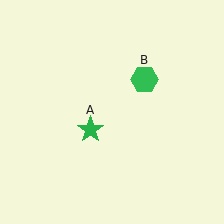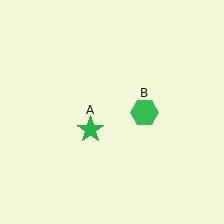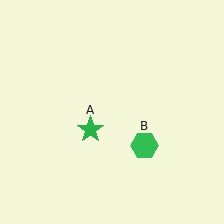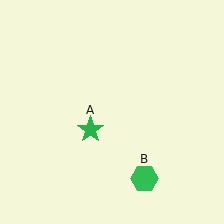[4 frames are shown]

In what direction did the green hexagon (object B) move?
The green hexagon (object B) moved down.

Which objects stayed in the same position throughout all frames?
Green star (object A) remained stationary.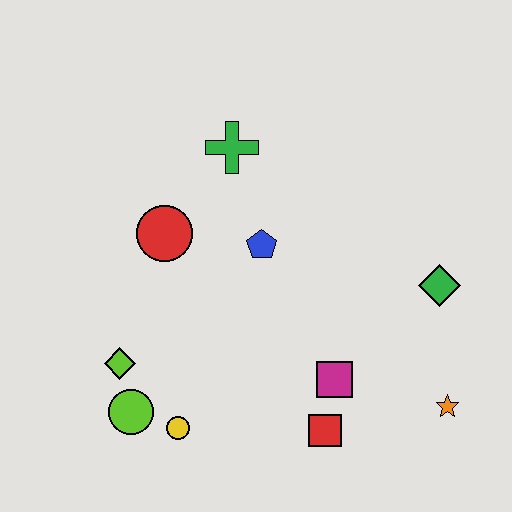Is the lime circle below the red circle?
Yes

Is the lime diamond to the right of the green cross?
No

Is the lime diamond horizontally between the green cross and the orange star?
No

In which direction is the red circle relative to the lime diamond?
The red circle is above the lime diamond.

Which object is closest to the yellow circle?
The lime circle is closest to the yellow circle.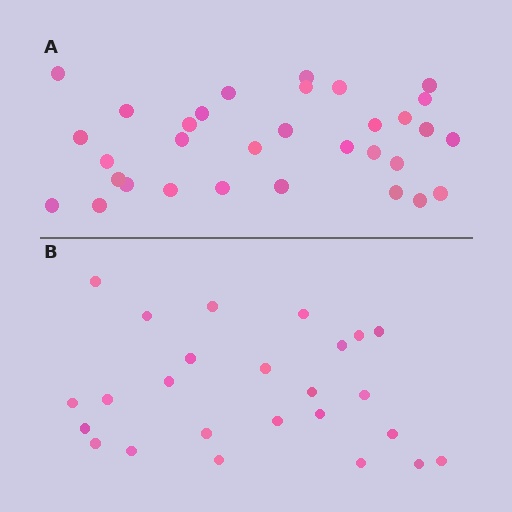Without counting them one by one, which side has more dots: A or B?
Region A (the top region) has more dots.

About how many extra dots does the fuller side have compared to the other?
Region A has roughly 8 or so more dots than region B.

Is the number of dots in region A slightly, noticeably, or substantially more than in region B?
Region A has noticeably more, but not dramatically so. The ratio is roughly 1.3 to 1.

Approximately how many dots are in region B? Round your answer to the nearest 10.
About 20 dots. (The exact count is 25, which rounds to 20.)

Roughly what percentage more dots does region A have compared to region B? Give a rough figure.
About 30% more.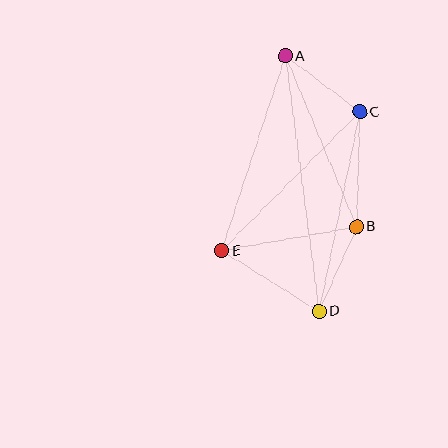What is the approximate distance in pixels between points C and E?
The distance between C and E is approximately 196 pixels.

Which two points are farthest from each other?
Points A and D are farthest from each other.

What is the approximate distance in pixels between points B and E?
The distance between B and E is approximately 137 pixels.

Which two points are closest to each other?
Points B and D are closest to each other.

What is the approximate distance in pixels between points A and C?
The distance between A and C is approximately 93 pixels.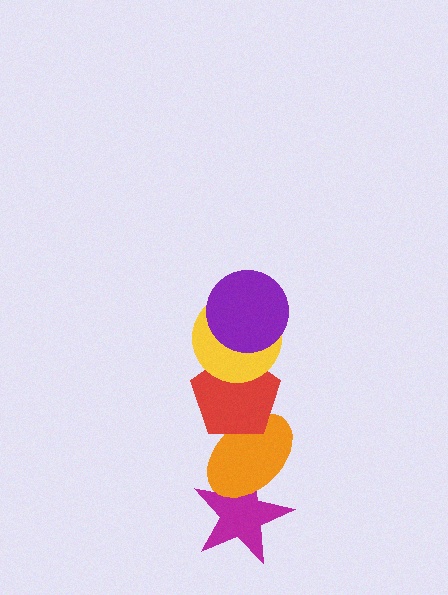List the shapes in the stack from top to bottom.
From top to bottom: the purple circle, the yellow circle, the red pentagon, the orange ellipse, the magenta star.